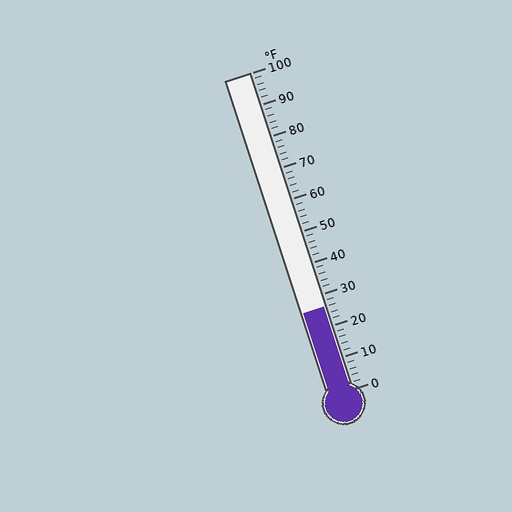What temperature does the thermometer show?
The thermometer shows approximately 26°F.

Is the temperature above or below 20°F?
The temperature is above 20°F.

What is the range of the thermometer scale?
The thermometer scale ranges from 0°F to 100°F.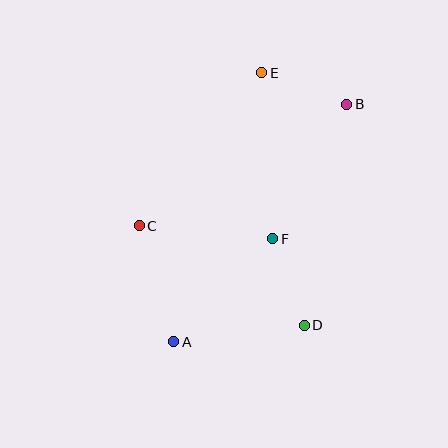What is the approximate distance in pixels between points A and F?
The distance between A and F is approximately 143 pixels.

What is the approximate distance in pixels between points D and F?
The distance between D and F is approximately 92 pixels.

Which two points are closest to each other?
Points B and E are closest to each other.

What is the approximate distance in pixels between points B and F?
The distance between B and F is approximately 153 pixels.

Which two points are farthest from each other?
Points A and B are farthest from each other.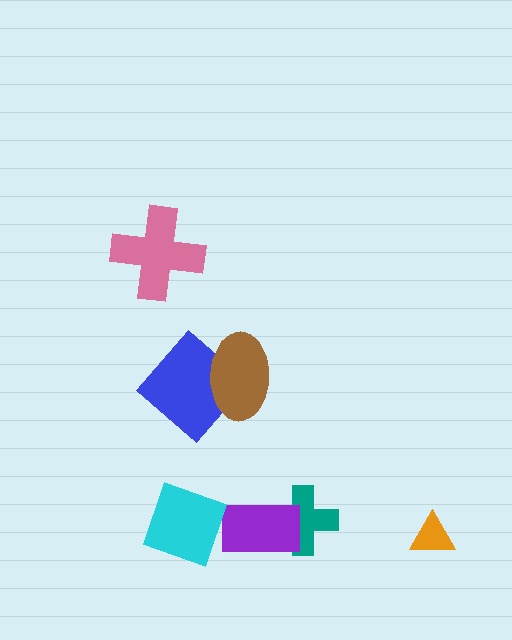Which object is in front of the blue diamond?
The brown ellipse is in front of the blue diamond.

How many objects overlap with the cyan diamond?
1 object overlaps with the cyan diamond.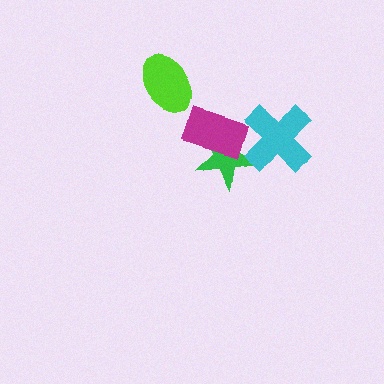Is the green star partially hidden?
Yes, it is partially covered by another shape.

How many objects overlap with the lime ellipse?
0 objects overlap with the lime ellipse.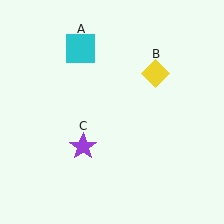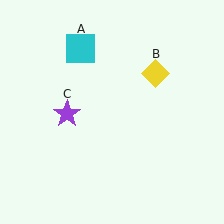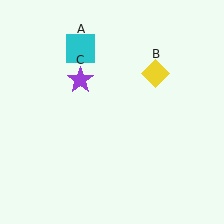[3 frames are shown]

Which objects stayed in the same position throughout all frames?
Cyan square (object A) and yellow diamond (object B) remained stationary.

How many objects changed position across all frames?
1 object changed position: purple star (object C).